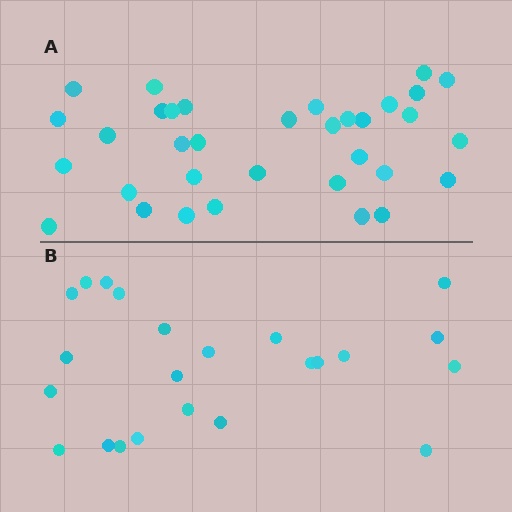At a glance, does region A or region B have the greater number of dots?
Region A (the top region) has more dots.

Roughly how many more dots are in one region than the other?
Region A has roughly 12 or so more dots than region B.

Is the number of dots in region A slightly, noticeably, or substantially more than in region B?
Region A has substantially more. The ratio is roughly 1.5 to 1.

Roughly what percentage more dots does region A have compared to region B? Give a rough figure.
About 50% more.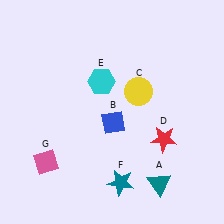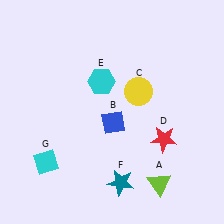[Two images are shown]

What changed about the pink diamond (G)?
In Image 1, G is pink. In Image 2, it changed to cyan.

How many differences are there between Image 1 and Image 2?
There are 2 differences between the two images.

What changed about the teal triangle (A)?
In Image 1, A is teal. In Image 2, it changed to lime.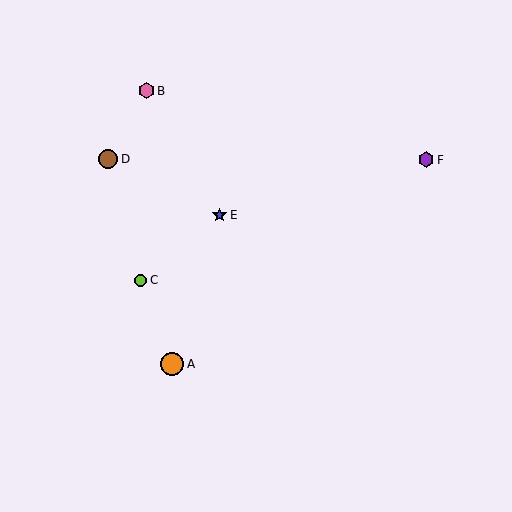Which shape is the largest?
The orange circle (labeled A) is the largest.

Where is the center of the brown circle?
The center of the brown circle is at (108, 159).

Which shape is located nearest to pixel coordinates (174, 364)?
The orange circle (labeled A) at (172, 364) is nearest to that location.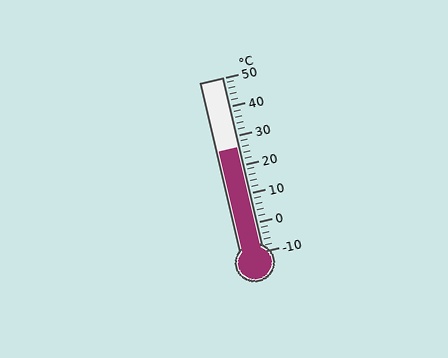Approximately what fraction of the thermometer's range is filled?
The thermometer is filled to approximately 60% of its range.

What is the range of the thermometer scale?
The thermometer scale ranges from -10°C to 50°C.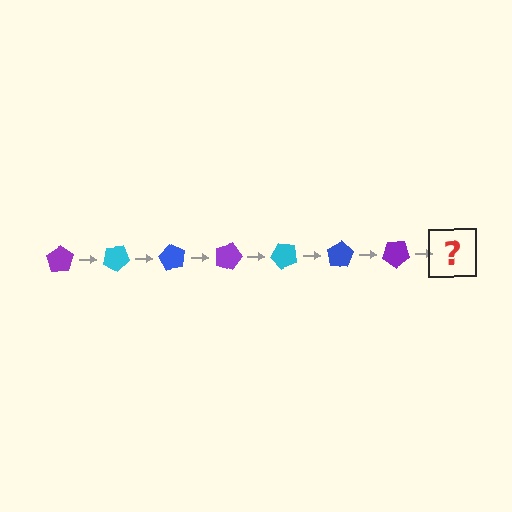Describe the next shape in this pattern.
It should be a cyan pentagon, rotated 210 degrees from the start.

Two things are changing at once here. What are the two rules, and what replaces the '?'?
The two rules are that it rotates 30 degrees each step and the color cycles through purple, cyan, and blue. The '?' should be a cyan pentagon, rotated 210 degrees from the start.